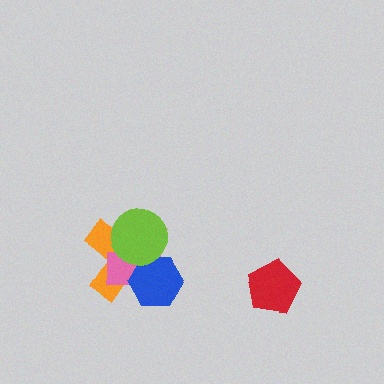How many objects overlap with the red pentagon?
0 objects overlap with the red pentagon.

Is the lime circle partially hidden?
No, no other shape covers it.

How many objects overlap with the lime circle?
3 objects overlap with the lime circle.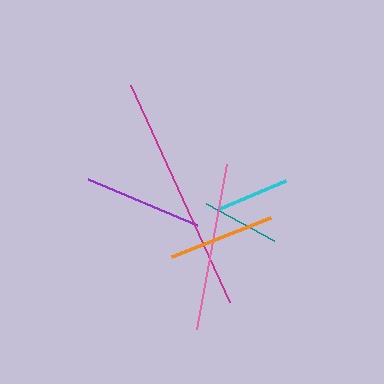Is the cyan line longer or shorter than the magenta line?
The magenta line is longer than the cyan line.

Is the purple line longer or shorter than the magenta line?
The magenta line is longer than the purple line.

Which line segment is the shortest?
The cyan line is the shortest at approximately 72 pixels.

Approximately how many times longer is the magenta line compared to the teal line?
The magenta line is approximately 3.1 times the length of the teal line.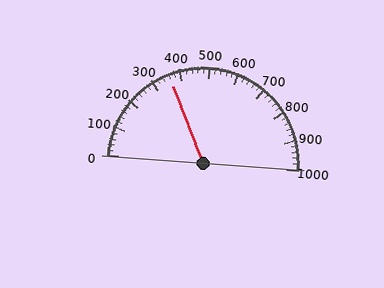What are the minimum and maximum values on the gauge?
The gauge ranges from 0 to 1000.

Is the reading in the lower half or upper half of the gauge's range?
The reading is in the lower half of the range (0 to 1000).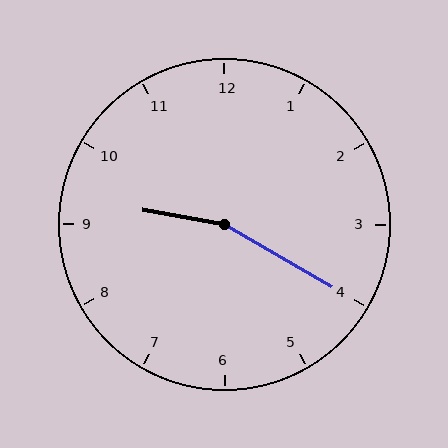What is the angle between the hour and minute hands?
Approximately 160 degrees.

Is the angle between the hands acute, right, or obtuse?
It is obtuse.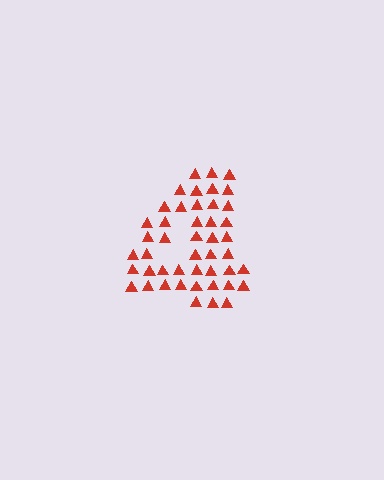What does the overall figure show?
The overall figure shows the digit 4.